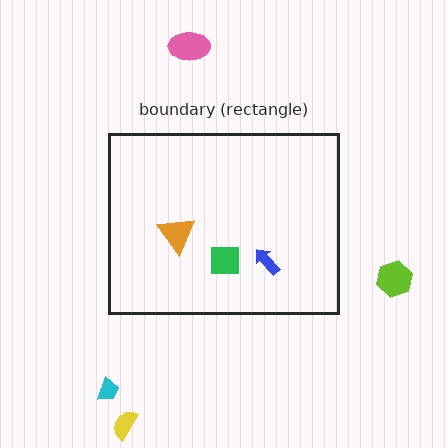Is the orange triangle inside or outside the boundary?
Inside.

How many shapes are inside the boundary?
3 inside, 4 outside.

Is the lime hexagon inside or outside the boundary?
Outside.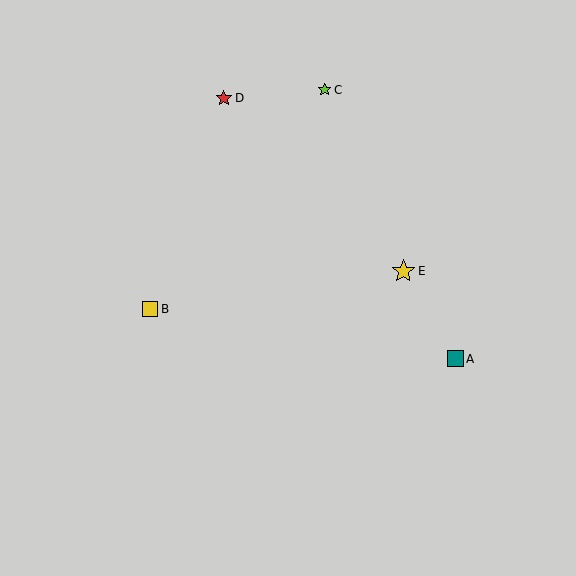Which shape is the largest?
The yellow star (labeled E) is the largest.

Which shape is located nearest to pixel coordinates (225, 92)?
The red star (labeled D) at (224, 98) is nearest to that location.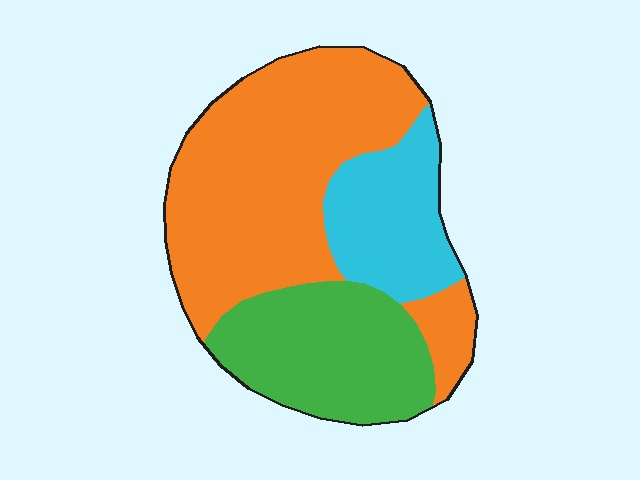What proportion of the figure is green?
Green covers 27% of the figure.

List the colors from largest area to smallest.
From largest to smallest: orange, green, cyan.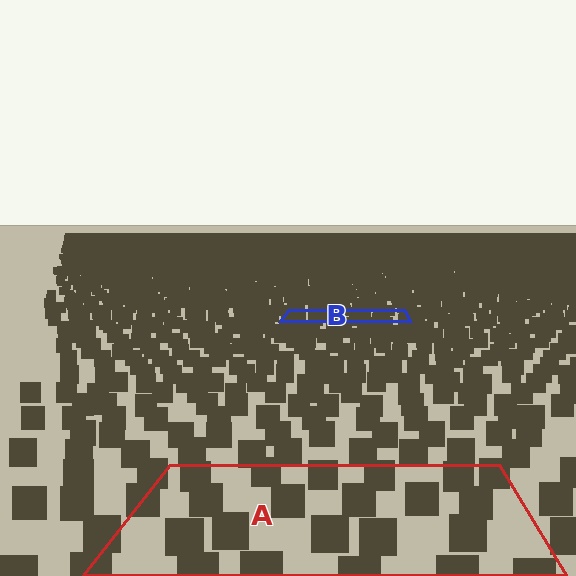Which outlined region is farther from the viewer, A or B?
Region B is farther from the viewer — the texture elements inside it appear smaller and more densely packed.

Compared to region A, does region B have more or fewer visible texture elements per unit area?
Region B has more texture elements per unit area — they are packed more densely because it is farther away.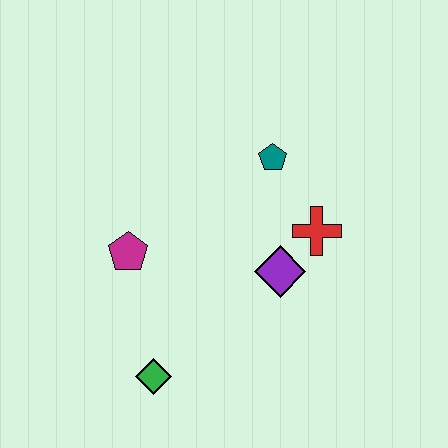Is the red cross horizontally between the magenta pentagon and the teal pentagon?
No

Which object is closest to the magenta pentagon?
The green diamond is closest to the magenta pentagon.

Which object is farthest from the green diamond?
The teal pentagon is farthest from the green diamond.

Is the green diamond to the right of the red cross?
No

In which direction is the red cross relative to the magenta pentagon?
The red cross is to the right of the magenta pentagon.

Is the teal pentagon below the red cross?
No